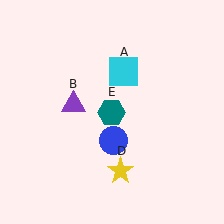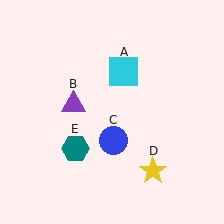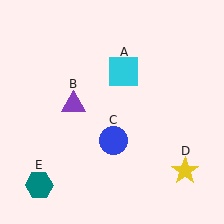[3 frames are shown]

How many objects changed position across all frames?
2 objects changed position: yellow star (object D), teal hexagon (object E).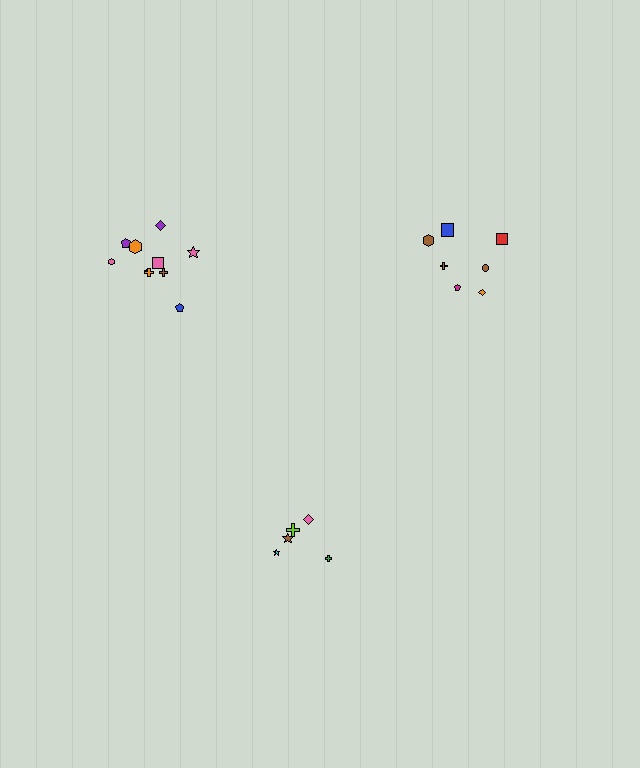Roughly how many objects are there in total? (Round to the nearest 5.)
Roughly 20 objects in total.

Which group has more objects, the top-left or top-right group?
The top-left group.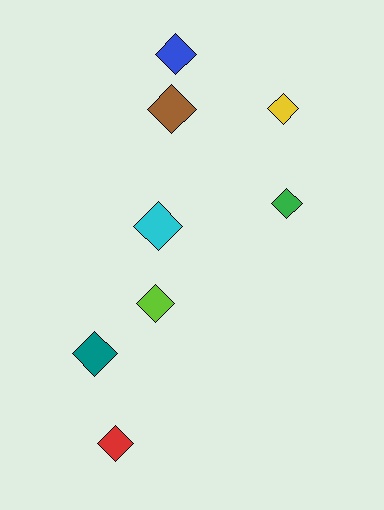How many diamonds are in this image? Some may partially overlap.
There are 8 diamonds.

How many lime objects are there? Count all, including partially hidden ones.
There is 1 lime object.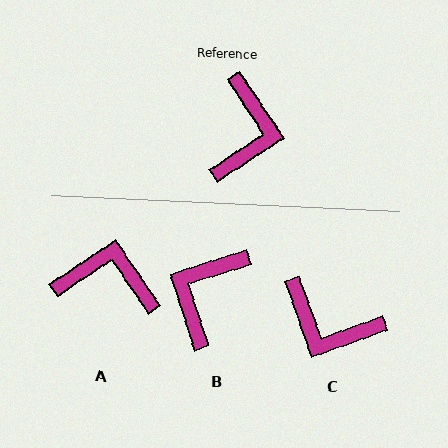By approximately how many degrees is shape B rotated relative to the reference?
Approximately 164 degrees counter-clockwise.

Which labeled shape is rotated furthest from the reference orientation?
B, about 164 degrees away.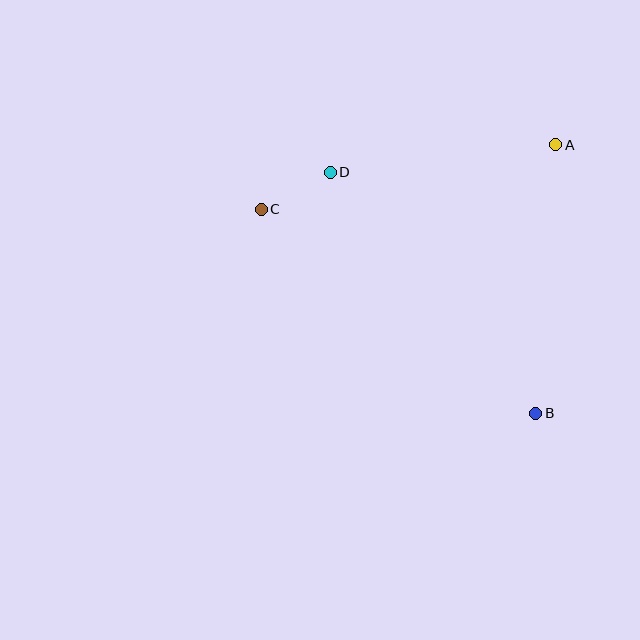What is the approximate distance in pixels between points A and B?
The distance between A and B is approximately 269 pixels.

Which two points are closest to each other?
Points C and D are closest to each other.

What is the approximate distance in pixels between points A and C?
The distance between A and C is approximately 302 pixels.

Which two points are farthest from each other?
Points B and C are farthest from each other.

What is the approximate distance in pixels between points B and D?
The distance between B and D is approximately 317 pixels.